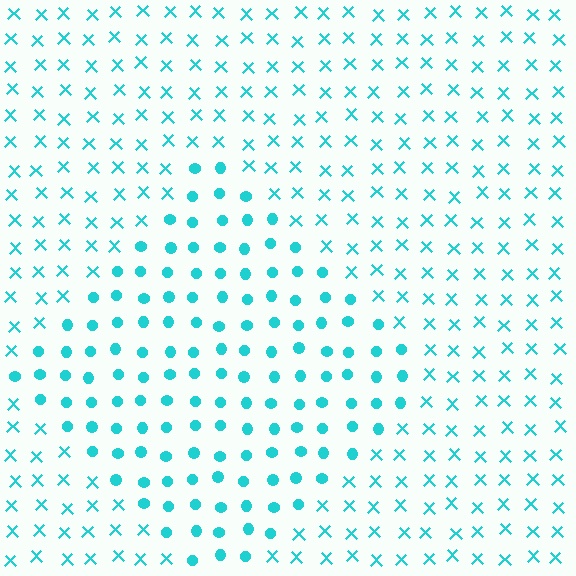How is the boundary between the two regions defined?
The boundary is defined by a change in element shape: circles inside vs. X marks outside. All elements share the same color and spacing.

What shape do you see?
I see a diamond.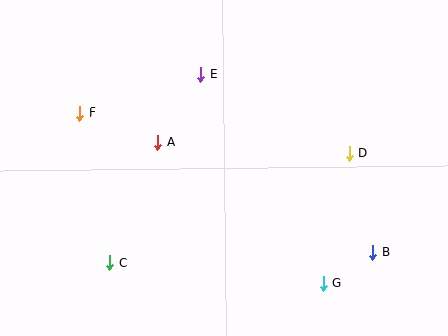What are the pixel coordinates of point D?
Point D is at (349, 153).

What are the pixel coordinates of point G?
Point G is at (324, 283).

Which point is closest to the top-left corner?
Point F is closest to the top-left corner.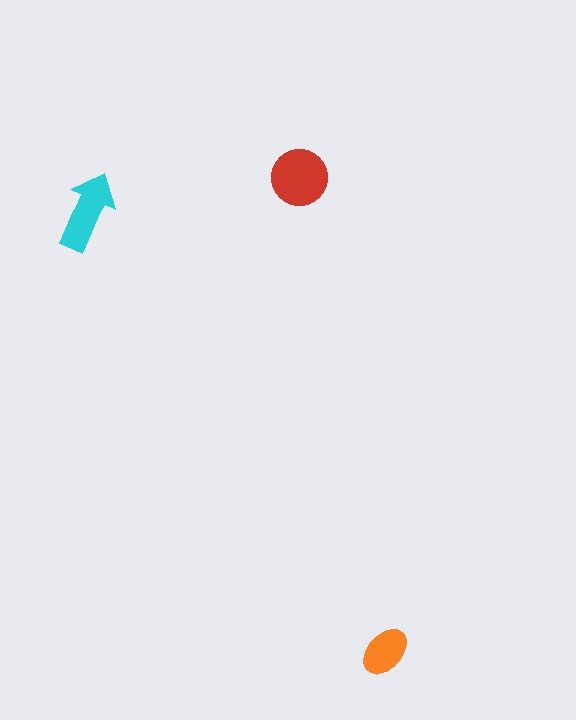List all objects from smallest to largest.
The orange ellipse, the cyan arrow, the red circle.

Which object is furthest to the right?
The orange ellipse is rightmost.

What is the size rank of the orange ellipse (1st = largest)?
3rd.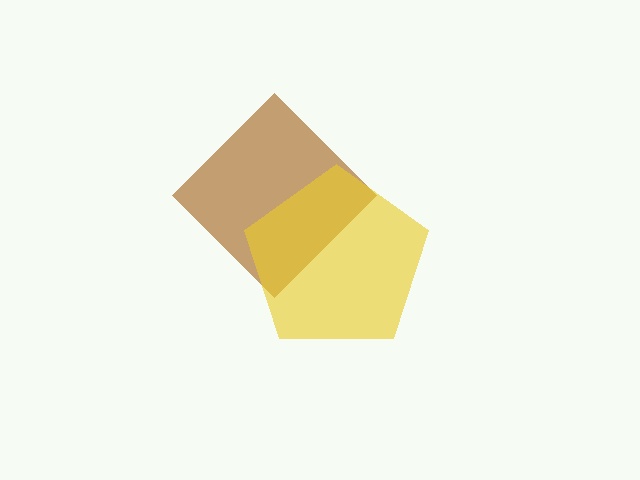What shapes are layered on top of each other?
The layered shapes are: a brown diamond, a yellow pentagon.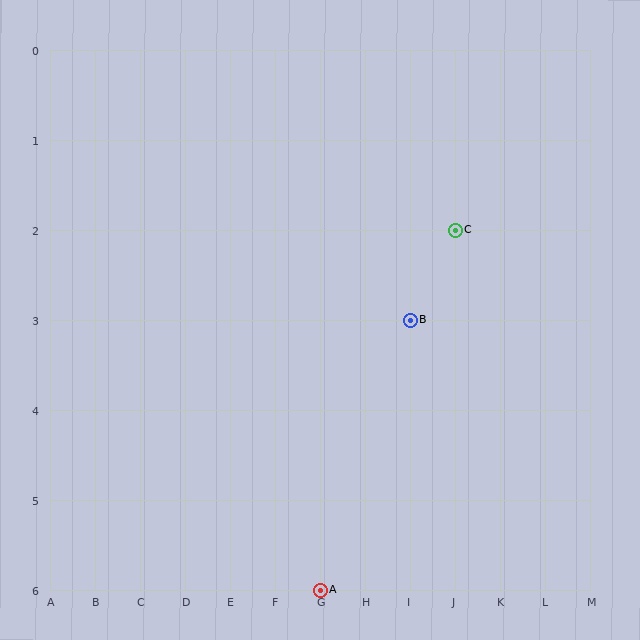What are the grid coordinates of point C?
Point C is at grid coordinates (J, 2).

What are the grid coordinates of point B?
Point B is at grid coordinates (I, 3).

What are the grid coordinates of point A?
Point A is at grid coordinates (G, 6).